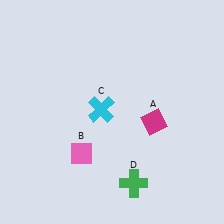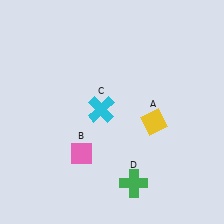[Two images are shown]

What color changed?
The diamond (A) changed from magenta in Image 1 to yellow in Image 2.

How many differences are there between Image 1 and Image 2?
There is 1 difference between the two images.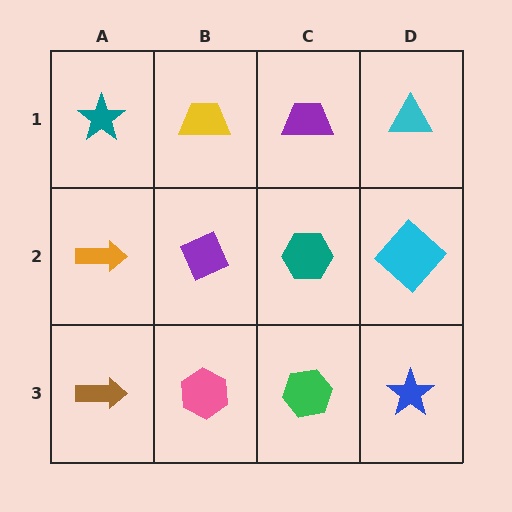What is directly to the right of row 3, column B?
A green hexagon.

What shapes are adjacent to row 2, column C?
A purple trapezoid (row 1, column C), a green hexagon (row 3, column C), a purple diamond (row 2, column B), a cyan diamond (row 2, column D).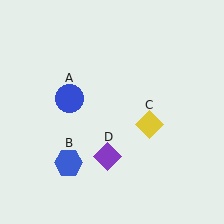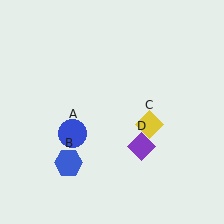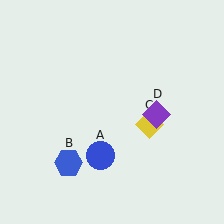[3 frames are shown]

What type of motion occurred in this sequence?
The blue circle (object A), purple diamond (object D) rotated counterclockwise around the center of the scene.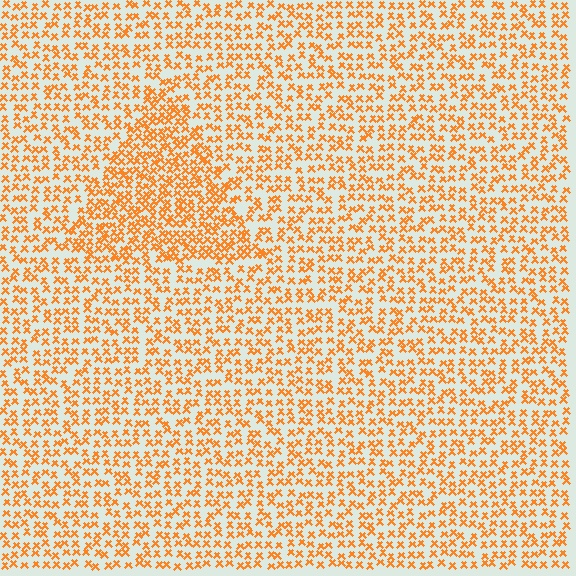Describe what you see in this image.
The image contains small orange elements arranged at two different densities. A triangle-shaped region is visible where the elements are more densely packed than the surrounding area.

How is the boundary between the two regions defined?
The boundary is defined by a change in element density (approximately 1.7x ratio). All elements are the same color, size, and shape.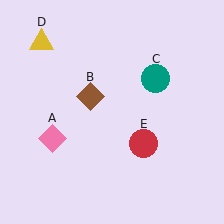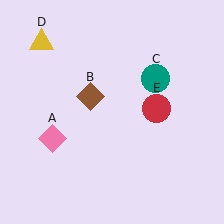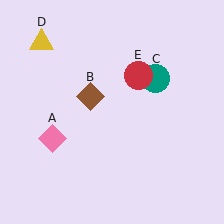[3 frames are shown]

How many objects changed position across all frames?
1 object changed position: red circle (object E).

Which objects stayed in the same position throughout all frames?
Pink diamond (object A) and brown diamond (object B) and teal circle (object C) and yellow triangle (object D) remained stationary.